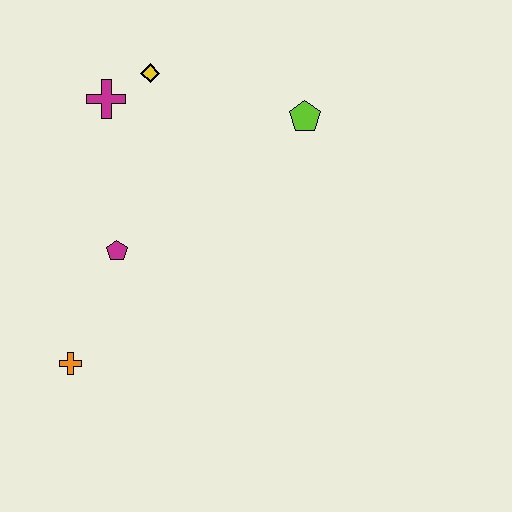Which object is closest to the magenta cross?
The yellow diamond is closest to the magenta cross.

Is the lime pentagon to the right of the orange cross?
Yes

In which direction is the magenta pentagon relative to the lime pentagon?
The magenta pentagon is to the left of the lime pentagon.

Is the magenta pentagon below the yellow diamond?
Yes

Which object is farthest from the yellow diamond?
The orange cross is farthest from the yellow diamond.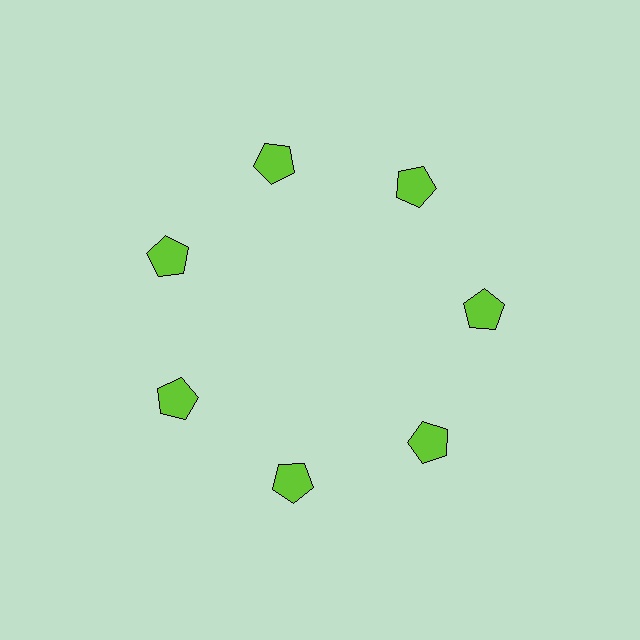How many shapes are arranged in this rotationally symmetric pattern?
There are 7 shapes, arranged in 7 groups of 1.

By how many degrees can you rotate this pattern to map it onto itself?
The pattern maps onto itself every 51 degrees of rotation.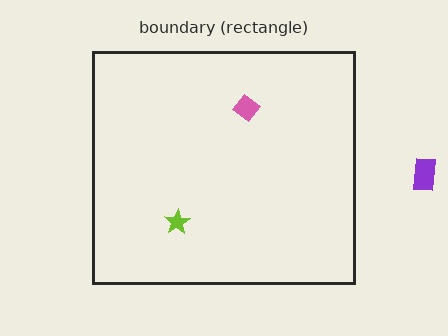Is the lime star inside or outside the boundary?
Inside.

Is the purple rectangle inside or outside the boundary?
Outside.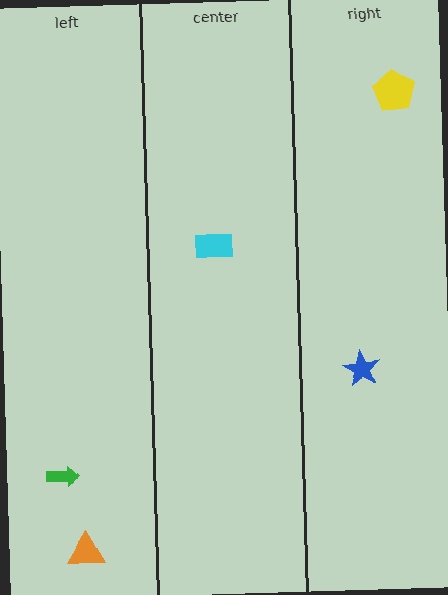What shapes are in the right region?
The yellow pentagon, the blue star.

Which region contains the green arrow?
The left region.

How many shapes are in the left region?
2.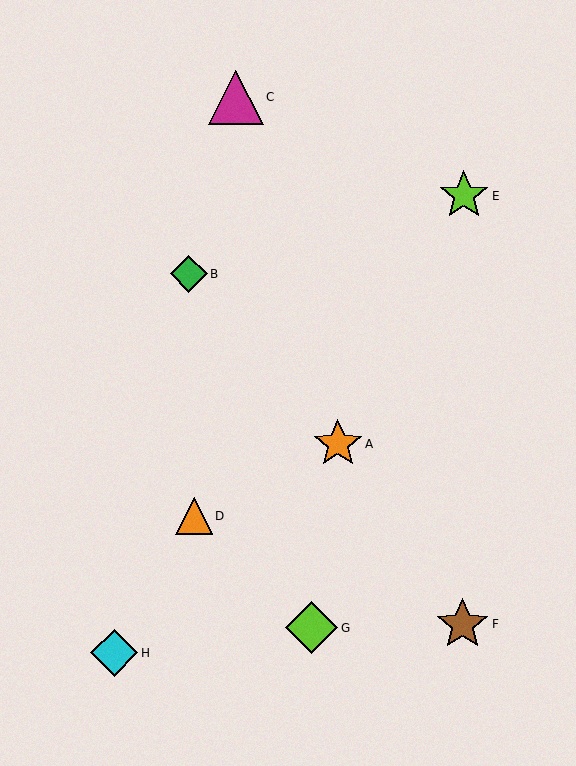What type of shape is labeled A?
Shape A is an orange star.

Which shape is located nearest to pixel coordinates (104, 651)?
The cyan diamond (labeled H) at (114, 653) is nearest to that location.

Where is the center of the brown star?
The center of the brown star is at (462, 624).